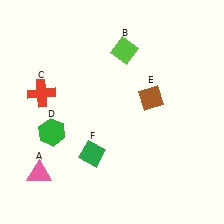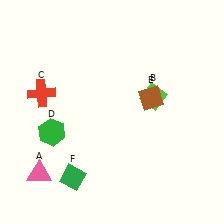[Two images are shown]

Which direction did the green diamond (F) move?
The green diamond (F) moved down.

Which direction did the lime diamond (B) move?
The lime diamond (B) moved down.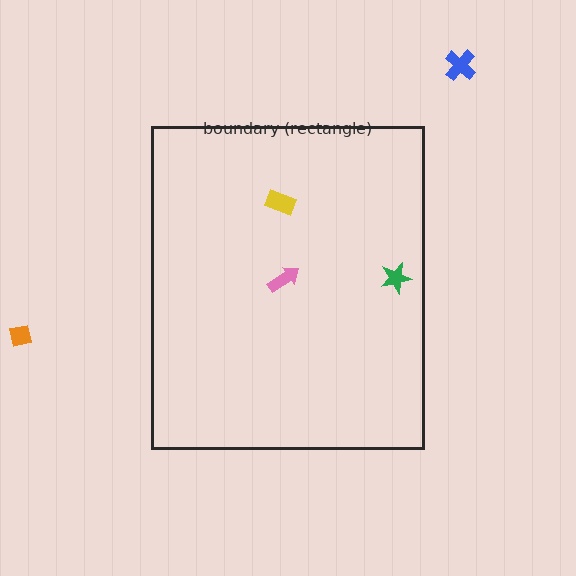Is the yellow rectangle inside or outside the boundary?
Inside.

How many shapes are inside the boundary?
3 inside, 2 outside.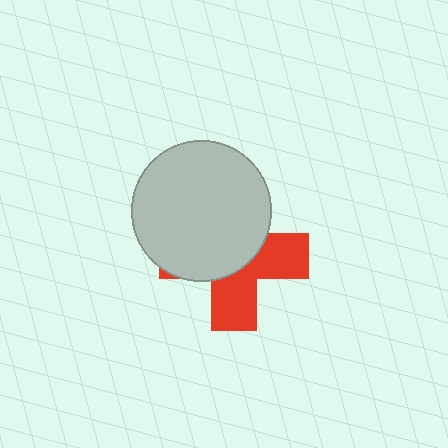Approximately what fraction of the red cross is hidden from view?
Roughly 57% of the red cross is hidden behind the light gray circle.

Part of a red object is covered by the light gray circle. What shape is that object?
It is a cross.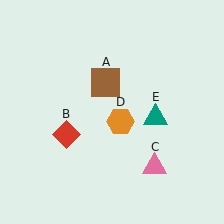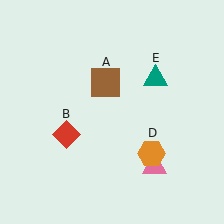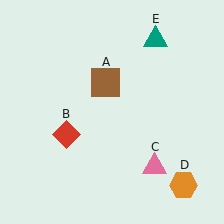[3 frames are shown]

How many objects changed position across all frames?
2 objects changed position: orange hexagon (object D), teal triangle (object E).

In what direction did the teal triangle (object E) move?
The teal triangle (object E) moved up.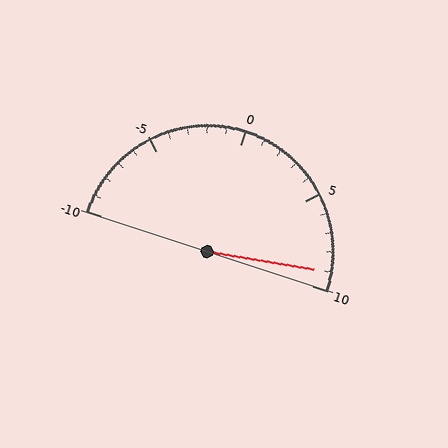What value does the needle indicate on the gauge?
The needle indicates approximately 9.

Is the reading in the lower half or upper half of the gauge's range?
The reading is in the upper half of the range (-10 to 10).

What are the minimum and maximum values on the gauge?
The gauge ranges from -10 to 10.